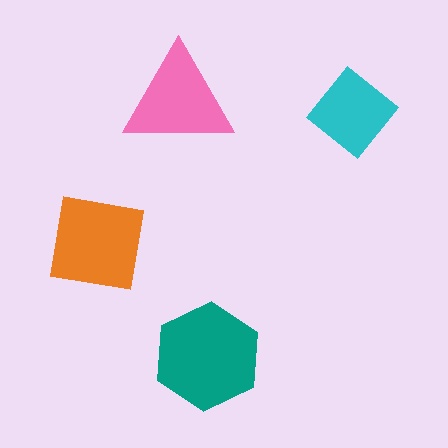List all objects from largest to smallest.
The teal hexagon, the orange square, the pink triangle, the cyan diamond.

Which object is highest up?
The pink triangle is topmost.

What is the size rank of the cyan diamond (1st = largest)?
4th.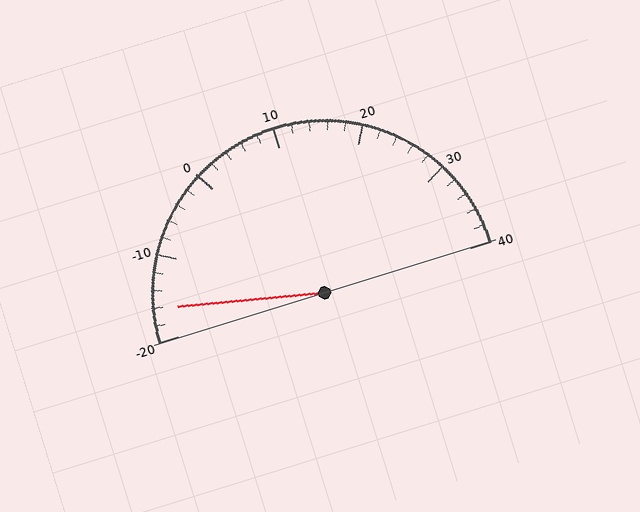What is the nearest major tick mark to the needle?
The nearest major tick mark is -20.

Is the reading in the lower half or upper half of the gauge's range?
The reading is in the lower half of the range (-20 to 40).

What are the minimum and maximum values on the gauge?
The gauge ranges from -20 to 40.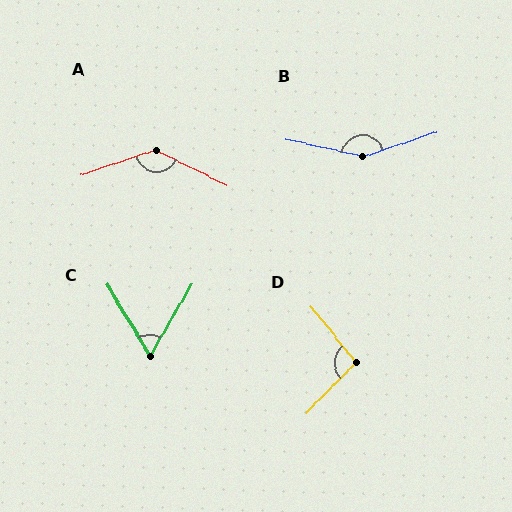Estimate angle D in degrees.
Approximately 97 degrees.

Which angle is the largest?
B, at approximately 149 degrees.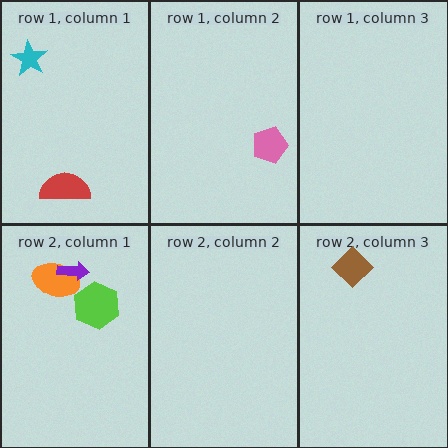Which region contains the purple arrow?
The row 2, column 1 region.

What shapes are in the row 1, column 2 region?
The pink pentagon.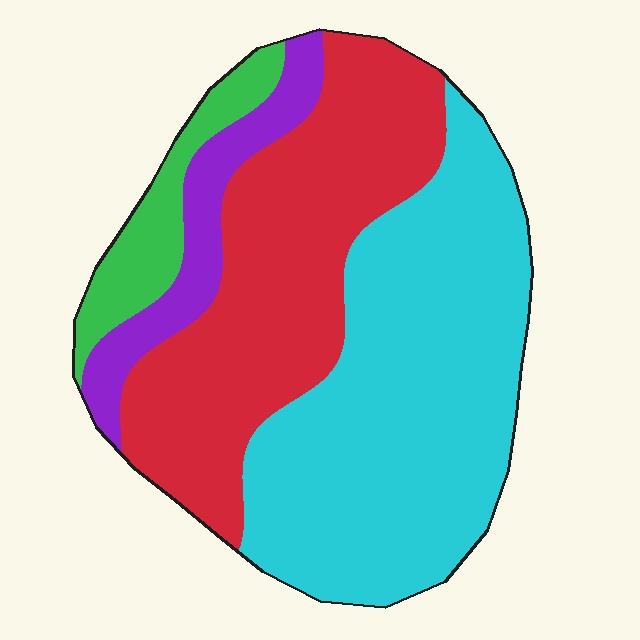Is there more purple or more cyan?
Cyan.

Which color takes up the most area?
Cyan, at roughly 45%.